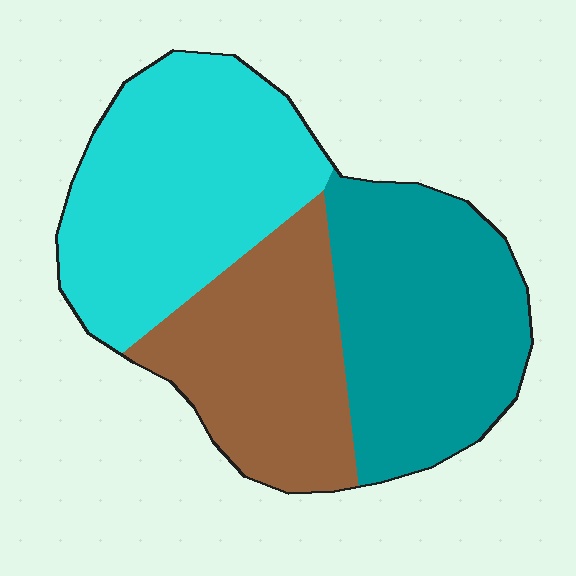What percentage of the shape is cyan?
Cyan takes up about three eighths (3/8) of the shape.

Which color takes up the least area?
Brown, at roughly 30%.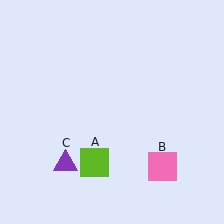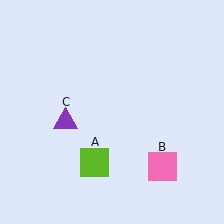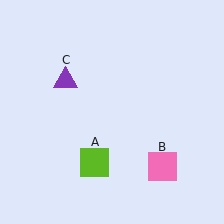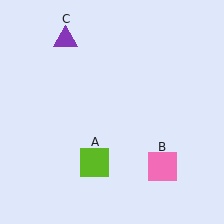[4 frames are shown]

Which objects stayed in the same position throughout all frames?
Lime square (object A) and pink square (object B) remained stationary.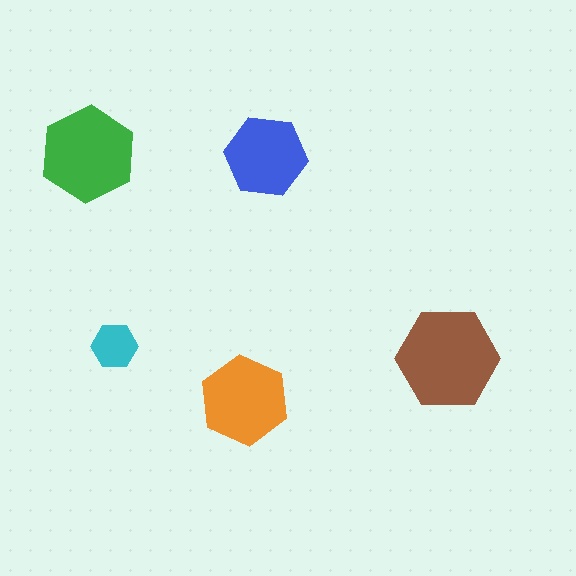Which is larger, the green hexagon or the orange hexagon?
The green one.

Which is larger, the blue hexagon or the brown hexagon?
The brown one.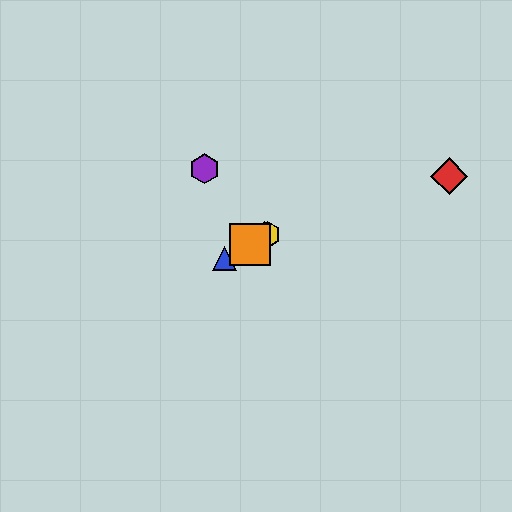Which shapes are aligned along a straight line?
The blue triangle, the green diamond, the yellow hexagon, the orange square are aligned along a straight line.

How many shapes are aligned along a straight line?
4 shapes (the blue triangle, the green diamond, the yellow hexagon, the orange square) are aligned along a straight line.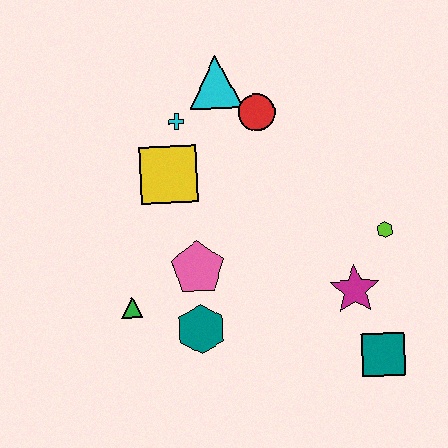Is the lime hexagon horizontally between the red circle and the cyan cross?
No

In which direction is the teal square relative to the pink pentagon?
The teal square is to the right of the pink pentagon.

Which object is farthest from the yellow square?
The teal square is farthest from the yellow square.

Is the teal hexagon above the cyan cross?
No